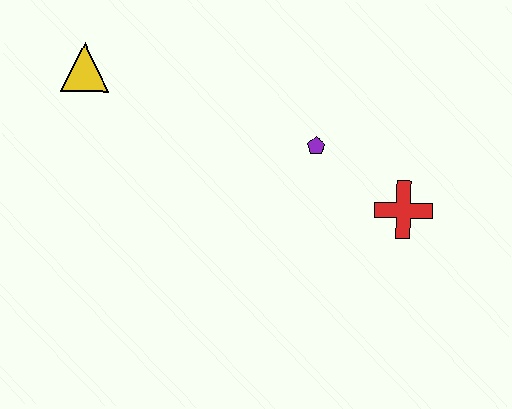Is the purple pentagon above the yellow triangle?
No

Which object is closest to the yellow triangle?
The purple pentagon is closest to the yellow triangle.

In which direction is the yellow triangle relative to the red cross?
The yellow triangle is to the left of the red cross.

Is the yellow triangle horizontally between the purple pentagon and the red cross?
No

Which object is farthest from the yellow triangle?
The red cross is farthest from the yellow triangle.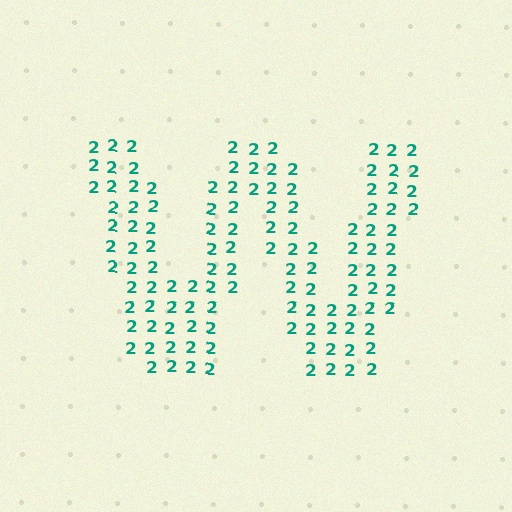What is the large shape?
The large shape is the letter W.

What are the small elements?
The small elements are digit 2's.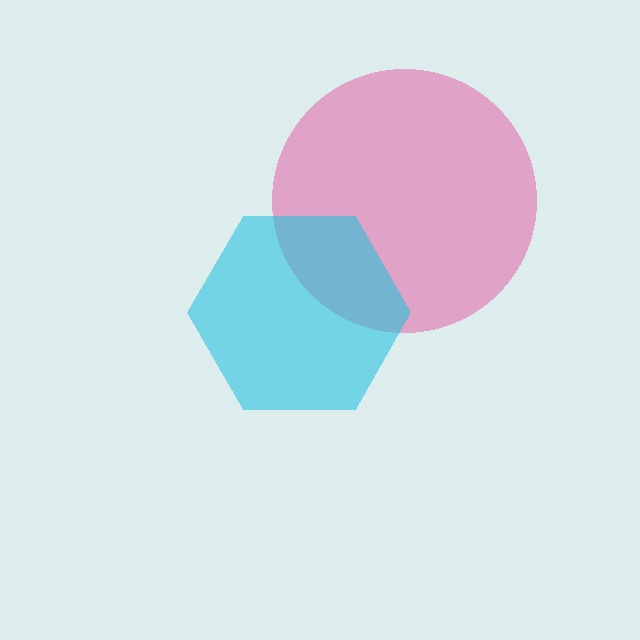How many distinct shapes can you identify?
There are 2 distinct shapes: a pink circle, a cyan hexagon.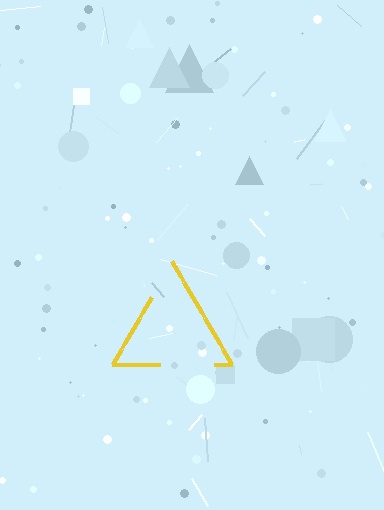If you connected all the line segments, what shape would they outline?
They would outline a triangle.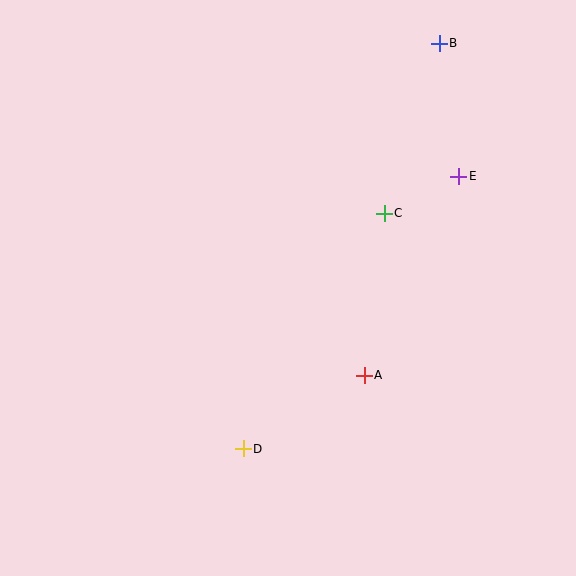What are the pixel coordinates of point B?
Point B is at (439, 43).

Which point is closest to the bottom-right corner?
Point A is closest to the bottom-right corner.